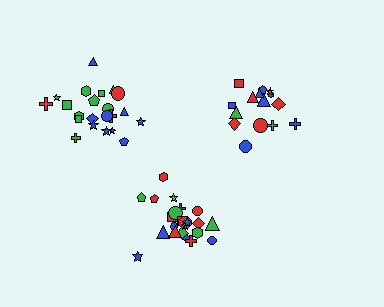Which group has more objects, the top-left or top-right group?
The top-left group.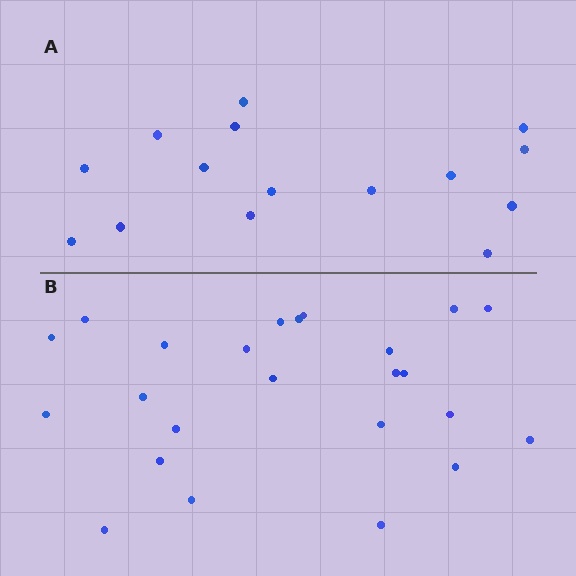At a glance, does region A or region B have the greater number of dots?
Region B (the bottom region) has more dots.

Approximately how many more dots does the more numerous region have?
Region B has roughly 8 or so more dots than region A.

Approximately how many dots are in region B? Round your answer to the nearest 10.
About 20 dots. (The exact count is 24, which rounds to 20.)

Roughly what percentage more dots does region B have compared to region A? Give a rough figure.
About 60% more.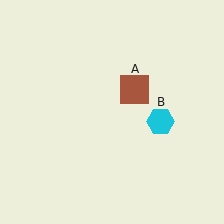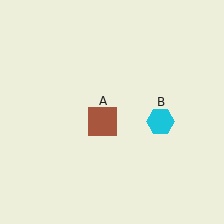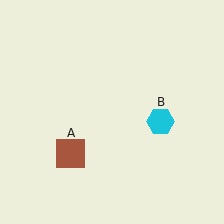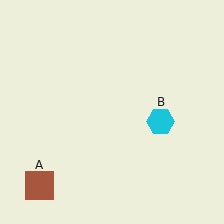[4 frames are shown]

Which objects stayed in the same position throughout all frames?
Cyan hexagon (object B) remained stationary.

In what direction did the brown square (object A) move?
The brown square (object A) moved down and to the left.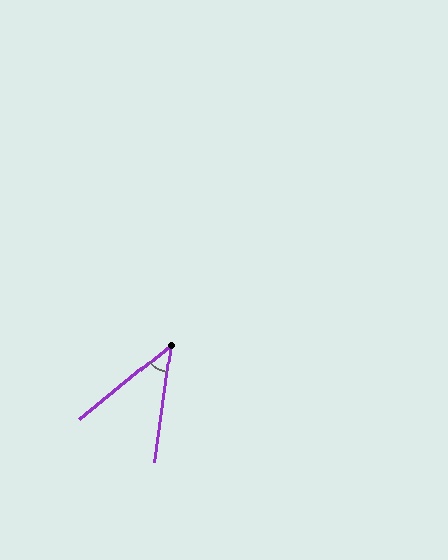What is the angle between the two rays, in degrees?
Approximately 43 degrees.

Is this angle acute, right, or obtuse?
It is acute.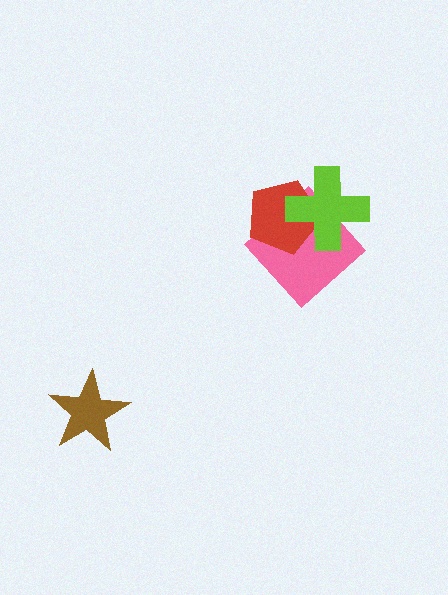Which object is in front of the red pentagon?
The lime cross is in front of the red pentagon.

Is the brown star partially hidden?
No, no other shape covers it.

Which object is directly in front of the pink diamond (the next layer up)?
The red pentagon is directly in front of the pink diamond.